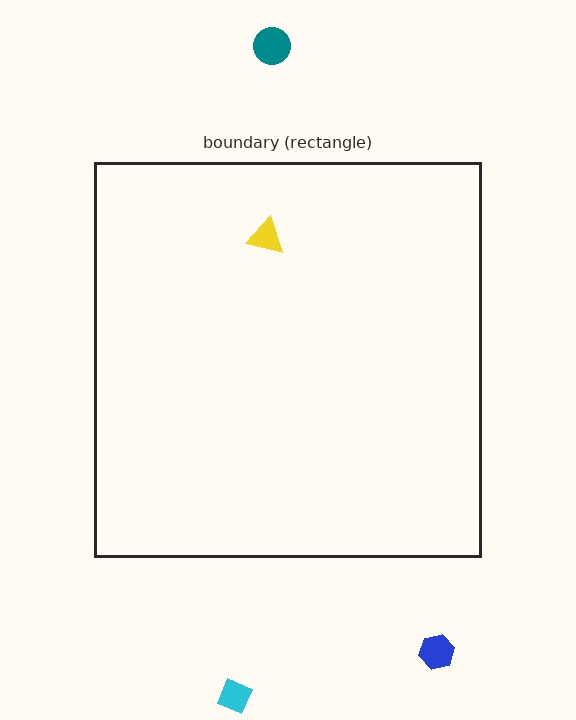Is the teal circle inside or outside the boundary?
Outside.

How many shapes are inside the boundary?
1 inside, 3 outside.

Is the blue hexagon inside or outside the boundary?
Outside.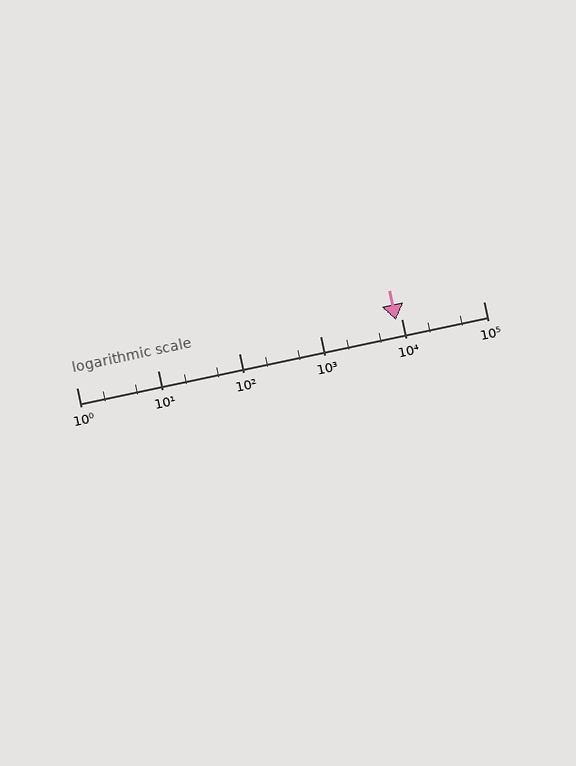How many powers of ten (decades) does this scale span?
The scale spans 5 decades, from 1 to 100000.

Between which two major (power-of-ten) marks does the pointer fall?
The pointer is between 1000 and 10000.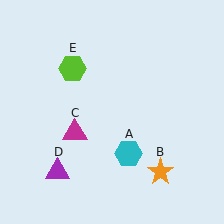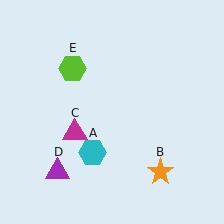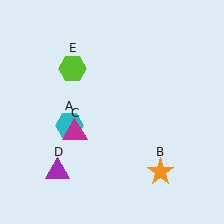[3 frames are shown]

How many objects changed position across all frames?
1 object changed position: cyan hexagon (object A).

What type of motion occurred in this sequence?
The cyan hexagon (object A) rotated clockwise around the center of the scene.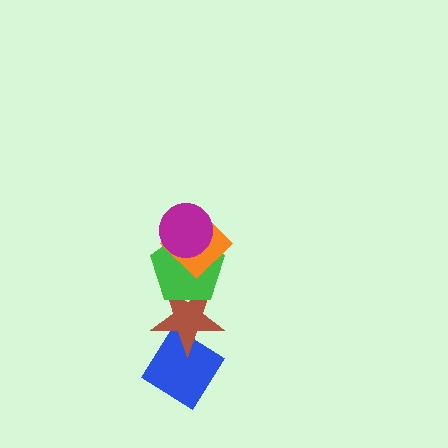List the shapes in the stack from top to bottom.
From top to bottom: the magenta circle, the orange diamond, the green pentagon, the brown star, the blue diamond.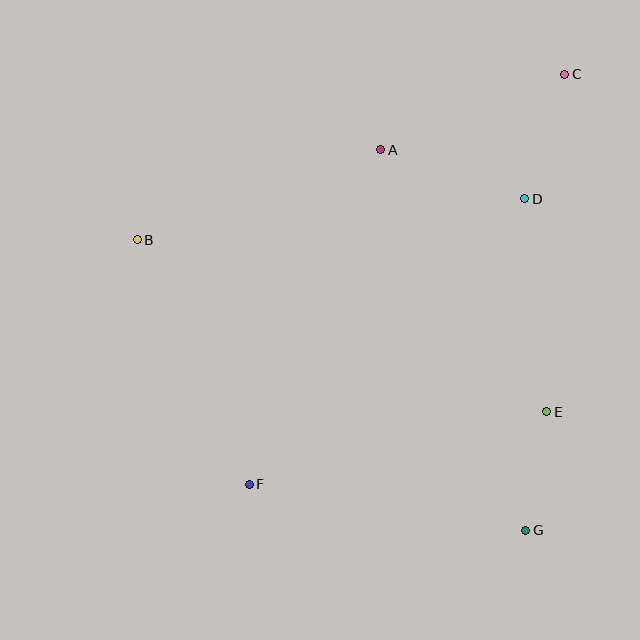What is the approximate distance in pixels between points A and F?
The distance between A and F is approximately 360 pixels.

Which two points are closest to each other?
Points E and G are closest to each other.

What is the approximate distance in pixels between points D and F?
The distance between D and F is approximately 397 pixels.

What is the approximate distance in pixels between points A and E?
The distance between A and E is approximately 310 pixels.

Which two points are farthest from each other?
Points C and F are farthest from each other.